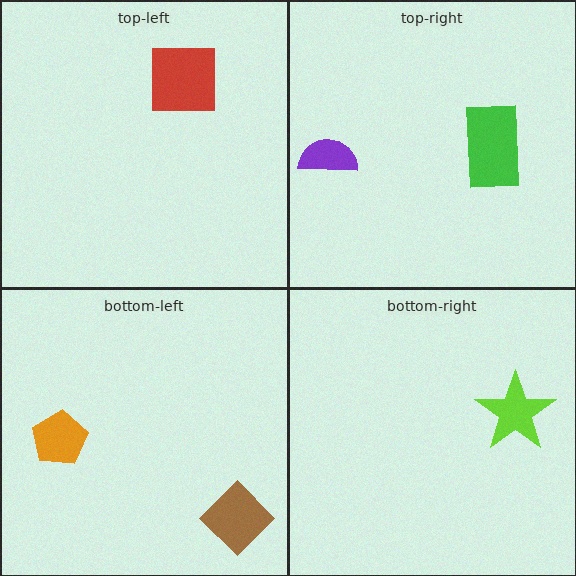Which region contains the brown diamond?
The bottom-left region.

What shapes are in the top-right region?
The green rectangle, the purple semicircle.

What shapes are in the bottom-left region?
The orange pentagon, the brown diamond.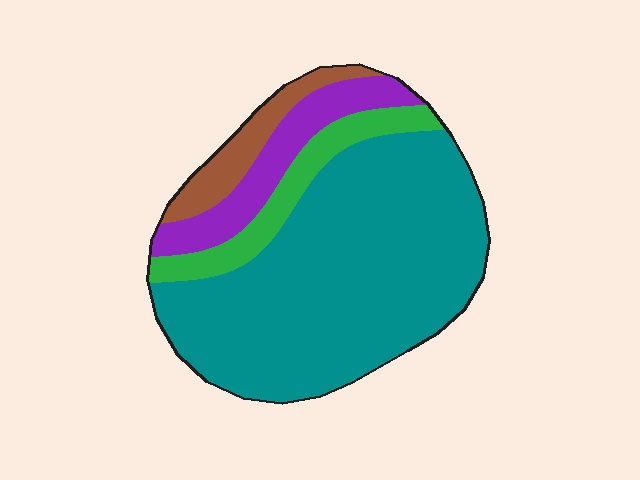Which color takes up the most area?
Teal, at roughly 65%.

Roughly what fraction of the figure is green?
Green covers about 10% of the figure.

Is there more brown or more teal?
Teal.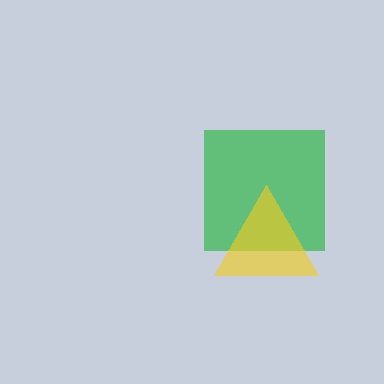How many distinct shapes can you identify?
There are 2 distinct shapes: a green square, a yellow triangle.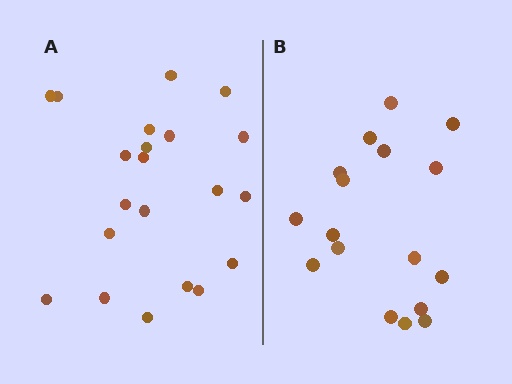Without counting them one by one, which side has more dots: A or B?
Region A (the left region) has more dots.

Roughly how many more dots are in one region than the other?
Region A has about 4 more dots than region B.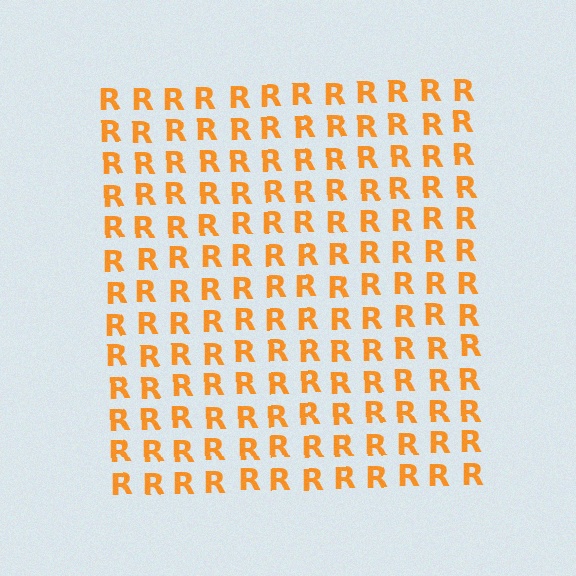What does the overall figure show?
The overall figure shows a square.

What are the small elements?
The small elements are letter R's.